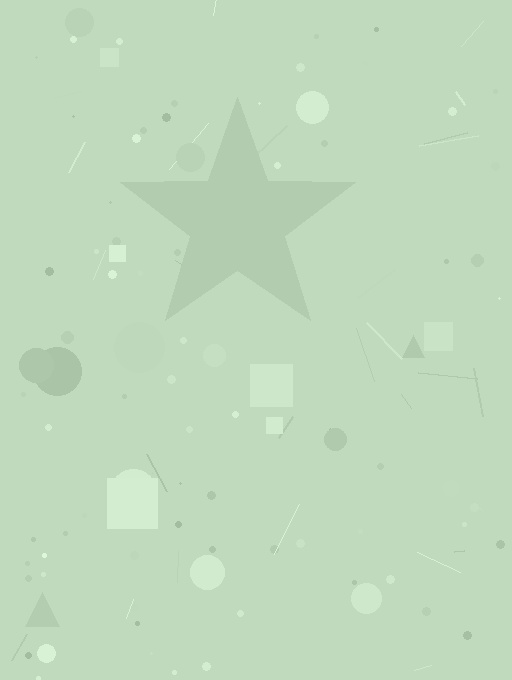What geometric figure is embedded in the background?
A star is embedded in the background.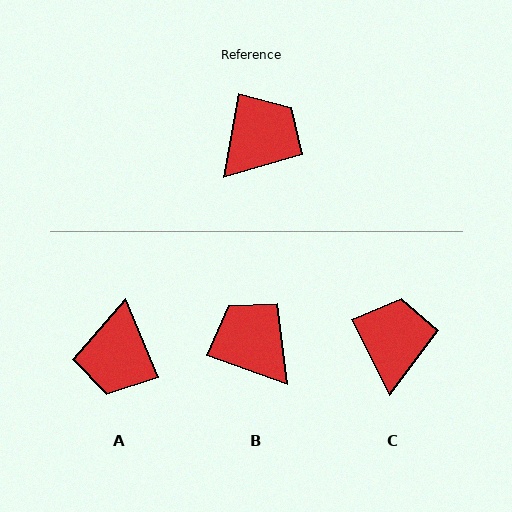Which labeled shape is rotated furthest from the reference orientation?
A, about 147 degrees away.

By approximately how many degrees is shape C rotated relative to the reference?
Approximately 37 degrees counter-clockwise.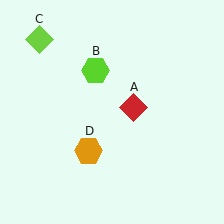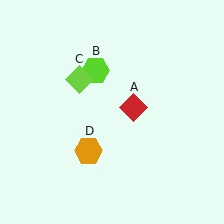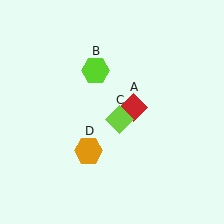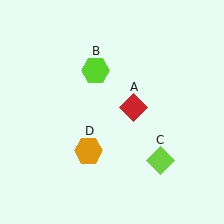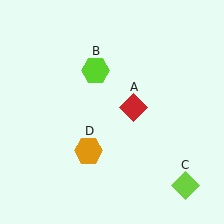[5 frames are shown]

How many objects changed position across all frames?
1 object changed position: lime diamond (object C).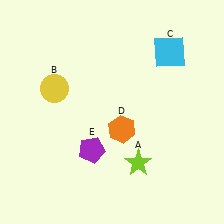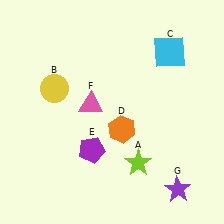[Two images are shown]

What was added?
A pink triangle (F), a purple star (G) were added in Image 2.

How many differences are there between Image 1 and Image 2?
There are 2 differences between the two images.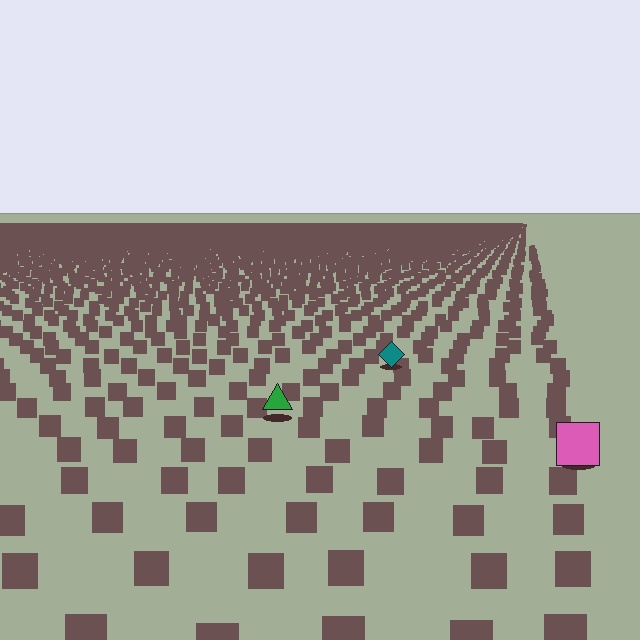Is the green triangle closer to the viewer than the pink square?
No. The pink square is closer — you can tell from the texture gradient: the ground texture is coarser near it.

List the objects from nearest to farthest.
From nearest to farthest: the pink square, the green triangle, the teal diamond.